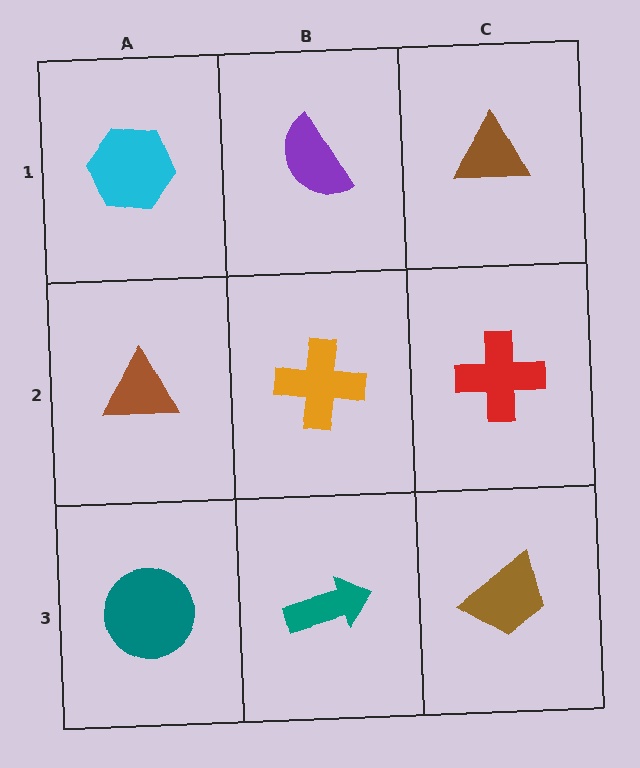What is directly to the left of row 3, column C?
A teal arrow.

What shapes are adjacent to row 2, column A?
A cyan hexagon (row 1, column A), a teal circle (row 3, column A), an orange cross (row 2, column B).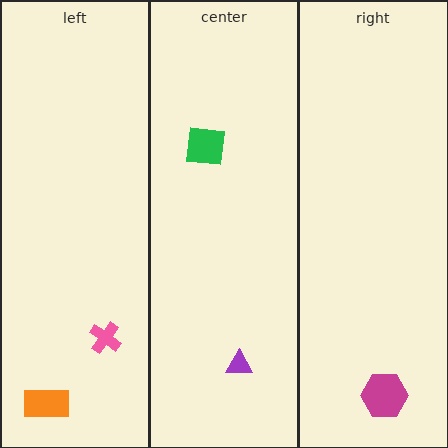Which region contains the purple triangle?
The center region.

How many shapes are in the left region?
2.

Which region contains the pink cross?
The left region.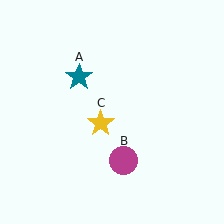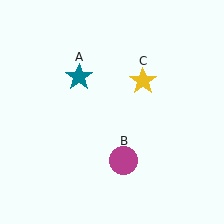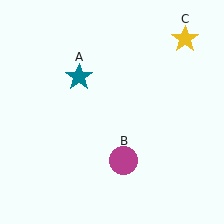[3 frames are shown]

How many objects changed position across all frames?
1 object changed position: yellow star (object C).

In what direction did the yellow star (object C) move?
The yellow star (object C) moved up and to the right.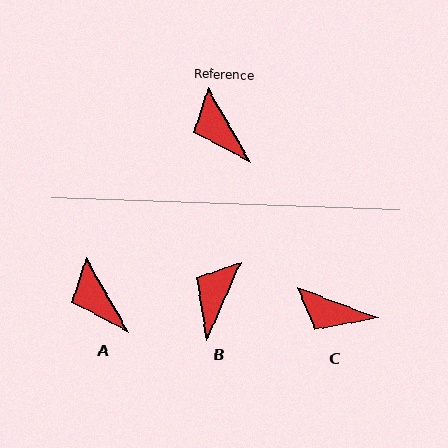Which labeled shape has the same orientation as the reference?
A.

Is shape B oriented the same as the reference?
No, it is off by about 53 degrees.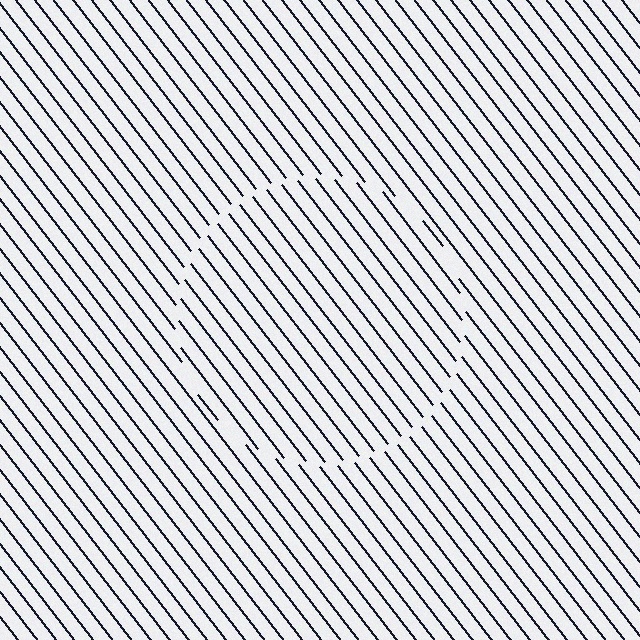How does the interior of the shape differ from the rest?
The interior of the shape contains the same grating, shifted by half a period — the contour is defined by the phase discontinuity where line-ends from the inner and outer gratings abut.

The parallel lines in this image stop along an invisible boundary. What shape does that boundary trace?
An illusory circle. The interior of the shape contains the same grating, shifted by half a period — the contour is defined by the phase discontinuity where line-ends from the inner and outer gratings abut.